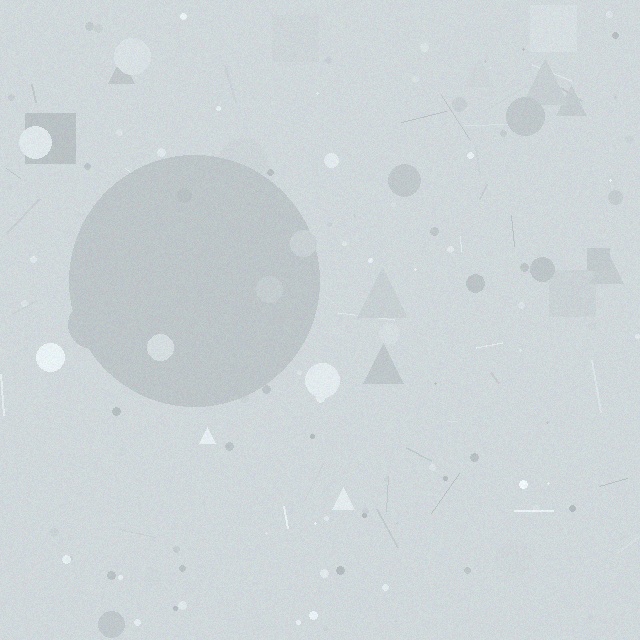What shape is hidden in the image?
A circle is hidden in the image.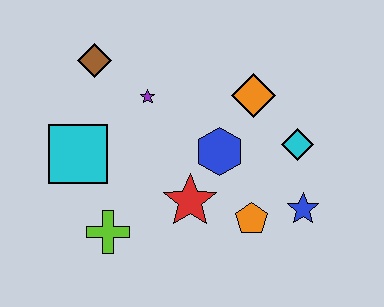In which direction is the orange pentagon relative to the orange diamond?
The orange pentagon is below the orange diamond.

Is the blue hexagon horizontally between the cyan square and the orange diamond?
Yes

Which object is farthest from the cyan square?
The blue star is farthest from the cyan square.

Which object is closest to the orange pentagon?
The blue star is closest to the orange pentagon.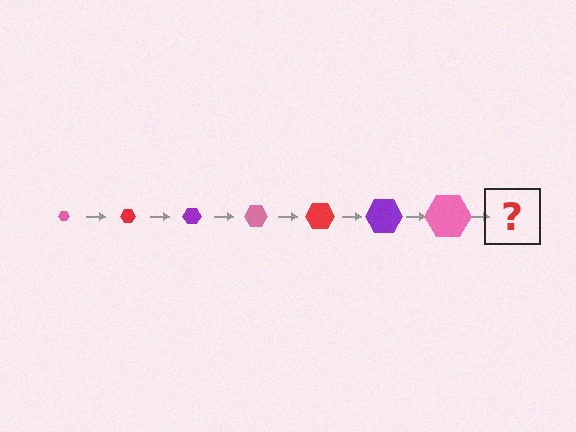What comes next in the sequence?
The next element should be a red hexagon, larger than the previous one.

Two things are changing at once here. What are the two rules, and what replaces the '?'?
The two rules are that the hexagon grows larger each step and the color cycles through pink, red, and purple. The '?' should be a red hexagon, larger than the previous one.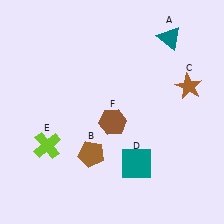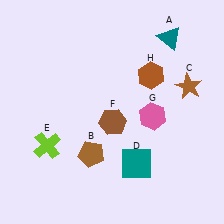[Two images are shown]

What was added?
A pink hexagon (G), a brown hexagon (H) were added in Image 2.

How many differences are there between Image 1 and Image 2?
There are 2 differences between the two images.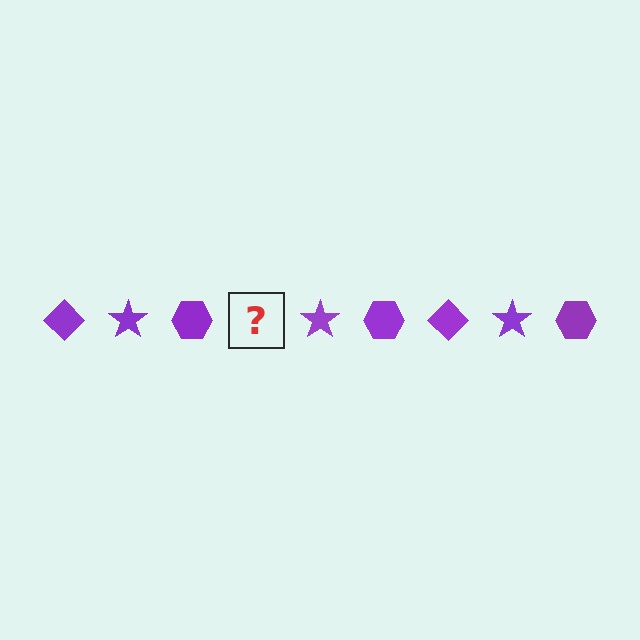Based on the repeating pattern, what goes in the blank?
The blank should be a purple diamond.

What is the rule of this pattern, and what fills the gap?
The rule is that the pattern cycles through diamond, star, hexagon shapes in purple. The gap should be filled with a purple diamond.